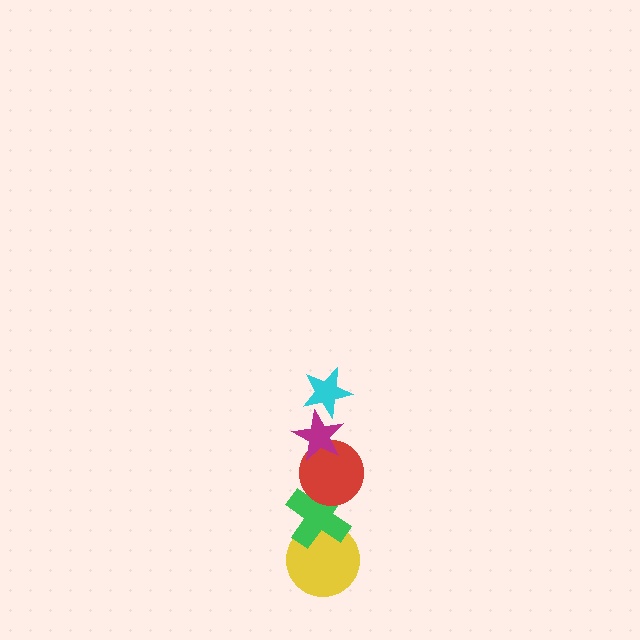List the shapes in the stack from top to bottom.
From top to bottom: the cyan star, the magenta star, the red circle, the green cross, the yellow circle.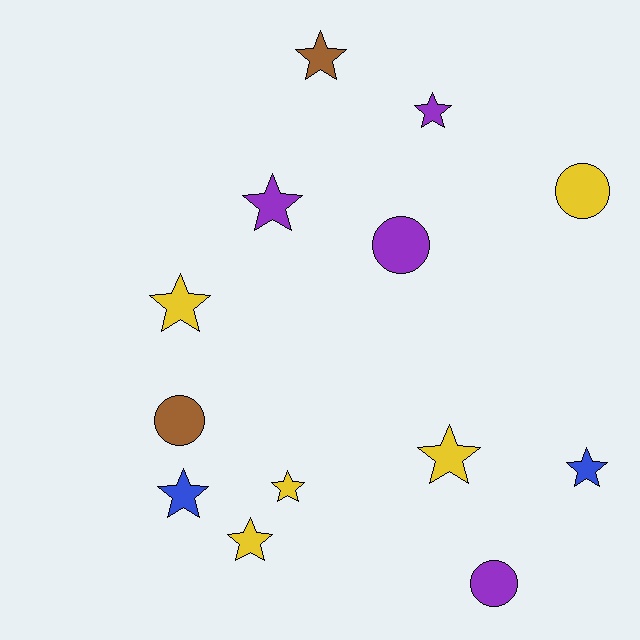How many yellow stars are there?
There are 4 yellow stars.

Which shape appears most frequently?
Star, with 9 objects.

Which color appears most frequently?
Yellow, with 5 objects.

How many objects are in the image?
There are 13 objects.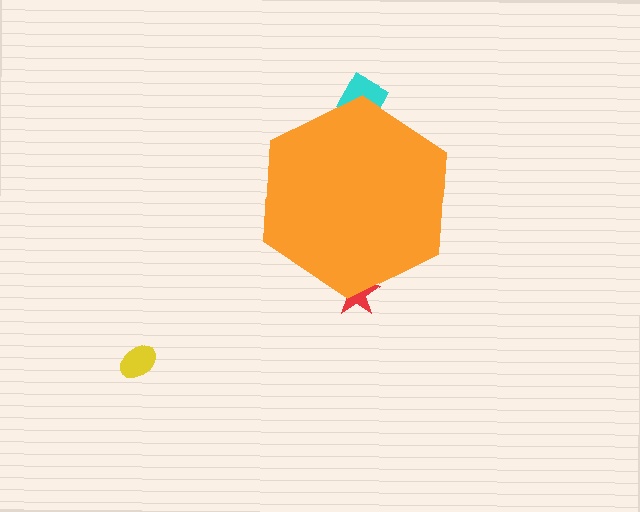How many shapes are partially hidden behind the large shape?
2 shapes are partially hidden.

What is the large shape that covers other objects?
An orange hexagon.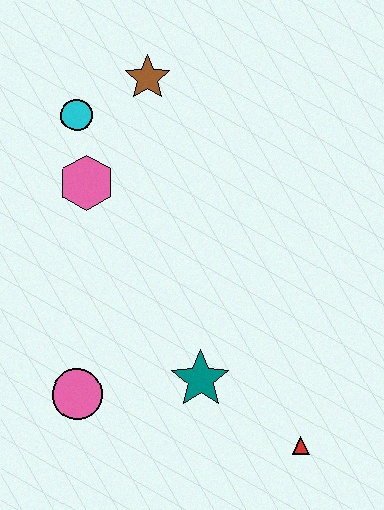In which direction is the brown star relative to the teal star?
The brown star is above the teal star.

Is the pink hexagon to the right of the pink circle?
Yes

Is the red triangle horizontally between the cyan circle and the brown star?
No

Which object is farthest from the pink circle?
The brown star is farthest from the pink circle.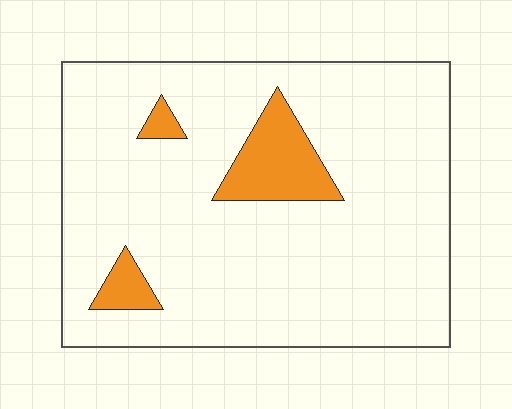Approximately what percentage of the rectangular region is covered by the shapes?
Approximately 10%.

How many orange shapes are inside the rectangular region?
3.